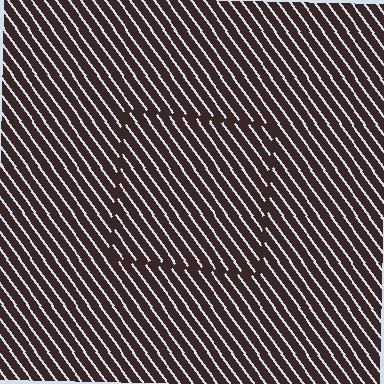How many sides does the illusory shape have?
4 sides — the line-ends trace a square.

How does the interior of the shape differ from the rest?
The interior of the shape contains the same grating, shifted by half a period — the contour is defined by the phase discontinuity where line-ends from the inner and outer gratings abut.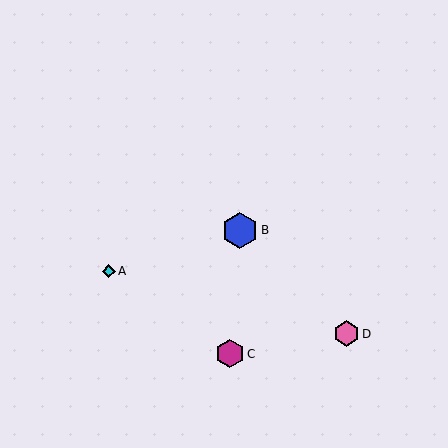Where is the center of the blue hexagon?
The center of the blue hexagon is at (240, 230).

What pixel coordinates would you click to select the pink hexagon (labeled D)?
Click at (346, 334) to select the pink hexagon D.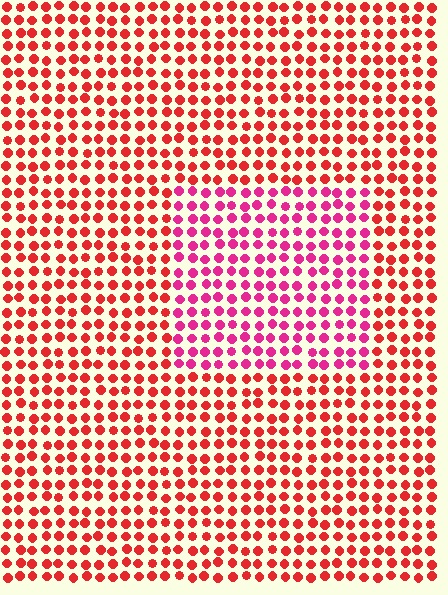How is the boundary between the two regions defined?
The boundary is defined purely by a slight shift in hue (about 33 degrees). Spacing, size, and orientation are identical on both sides.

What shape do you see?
I see a rectangle.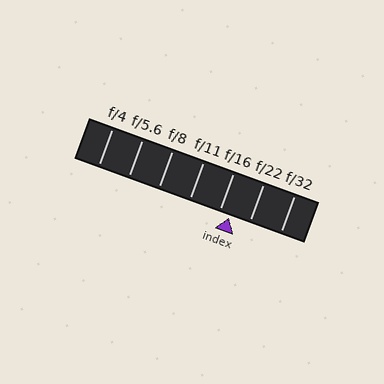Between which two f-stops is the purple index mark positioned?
The index mark is between f/16 and f/22.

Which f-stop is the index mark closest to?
The index mark is closest to f/16.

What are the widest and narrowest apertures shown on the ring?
The widest aperture shown is f/4 and the narrowest is f/32.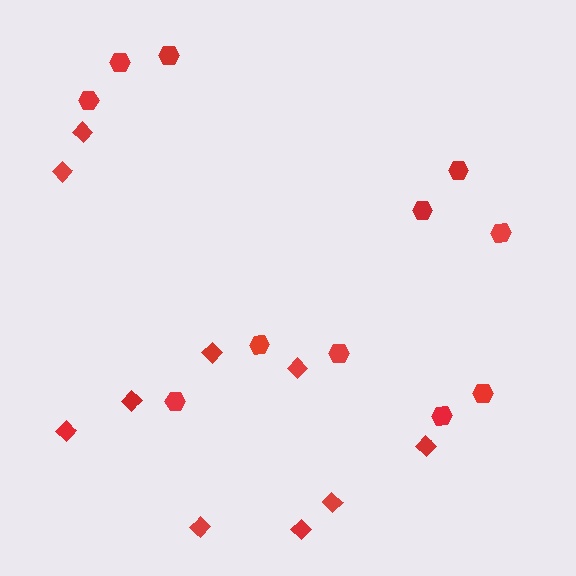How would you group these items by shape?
There are 2 groups: one group of diamonds (10) and one group of hexagons (11).